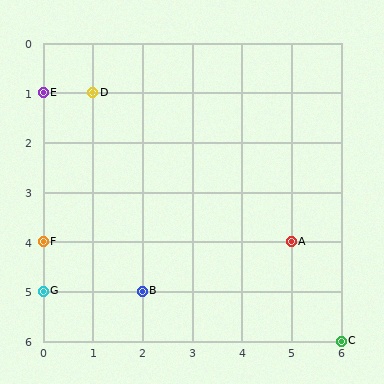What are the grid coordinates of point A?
Point A is at grid coordinates (5, 4).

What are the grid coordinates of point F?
Point F is at grid coordinates (0, 4).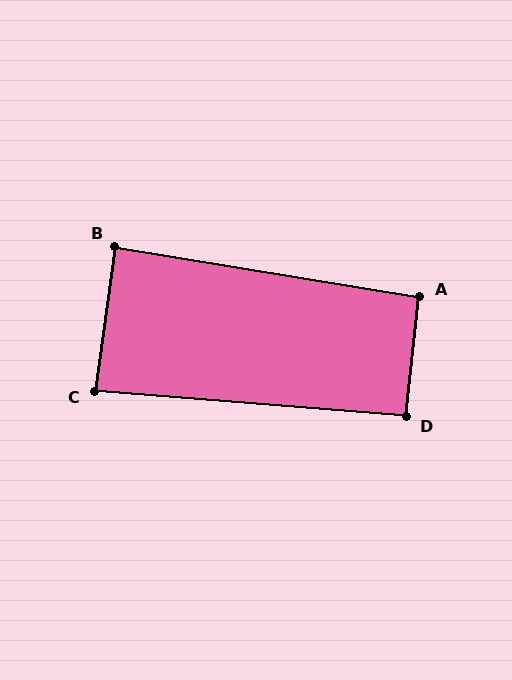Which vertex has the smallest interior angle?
C, at approximately 87 degrees.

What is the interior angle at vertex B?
Approximately 89 degrees (approximately right).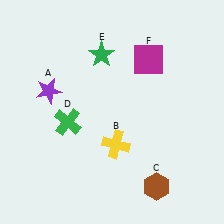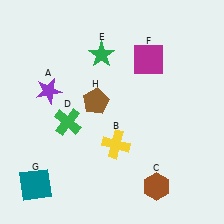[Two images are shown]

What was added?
A teal square (G), a brown pentagon (H) were added in Image 2.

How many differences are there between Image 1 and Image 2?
There are 2 differences between the two images.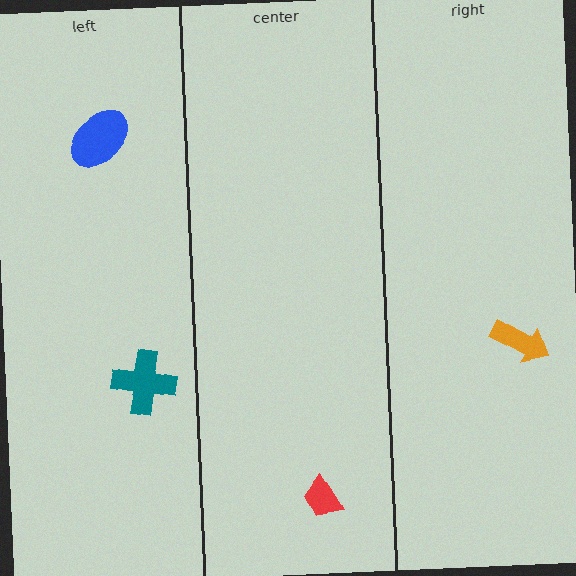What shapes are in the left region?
The blue ellipse, the teal cross.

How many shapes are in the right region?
1.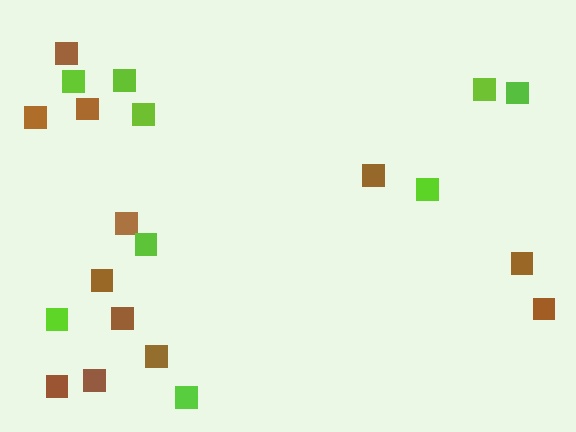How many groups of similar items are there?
There are 2 groups: one group of brown squares (12) and one group of lime squares (9).